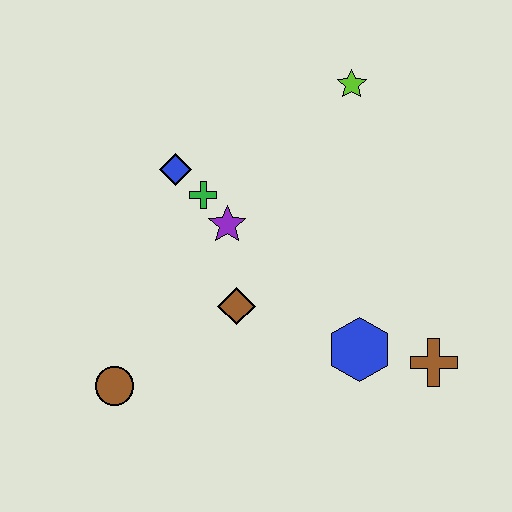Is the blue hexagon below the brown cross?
No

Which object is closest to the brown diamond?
The purple star is closest to the brown diamond.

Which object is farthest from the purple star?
The brown cross is farthest from the purple star.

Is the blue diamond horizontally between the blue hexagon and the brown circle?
Yes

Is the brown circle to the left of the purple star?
Yes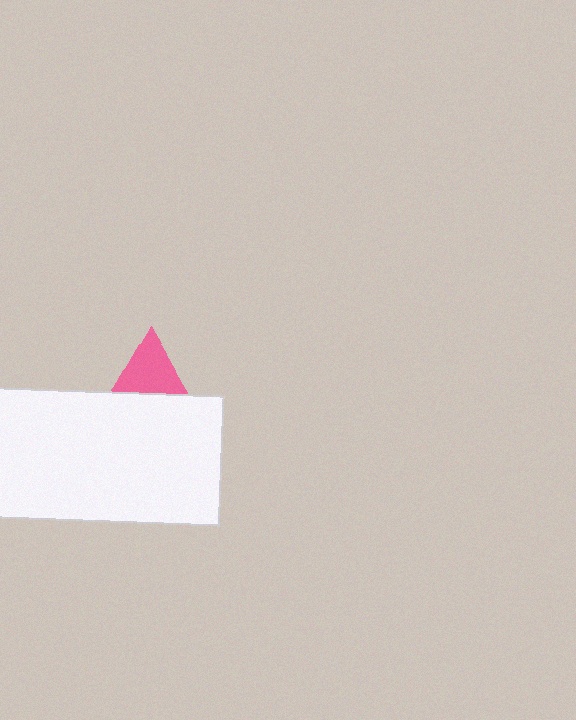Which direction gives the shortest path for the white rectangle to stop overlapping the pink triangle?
Moving down gives the shortest separation.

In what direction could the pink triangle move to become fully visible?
The pink triangle could move up. That would shift it out from behind the white rectangle entirely.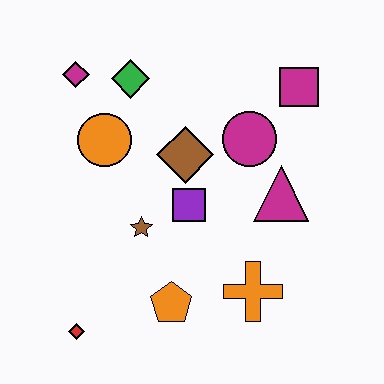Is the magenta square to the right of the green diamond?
Yes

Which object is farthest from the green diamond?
The red diamond is farthest from the green diamond.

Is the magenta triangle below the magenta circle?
Yes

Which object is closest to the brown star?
The purple square is closest to the brown star.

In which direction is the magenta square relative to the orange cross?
The magenta square is above the orange cross.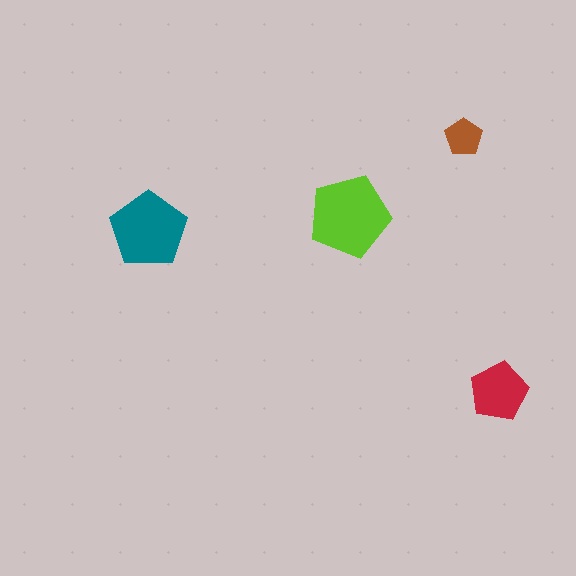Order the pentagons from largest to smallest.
the lime one, the teal one, the red one, the brown one.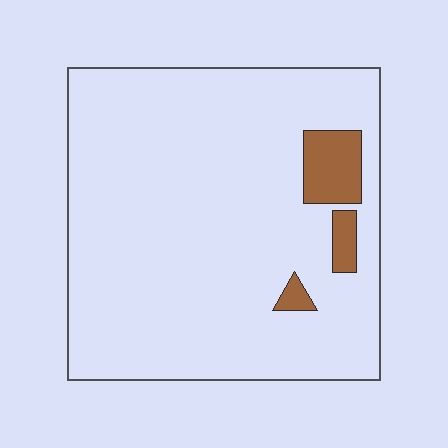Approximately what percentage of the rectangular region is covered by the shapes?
Approximately 5%.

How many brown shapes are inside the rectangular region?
3.